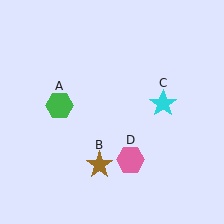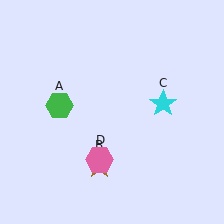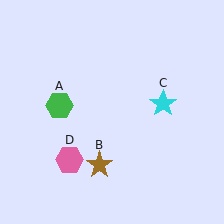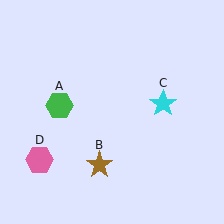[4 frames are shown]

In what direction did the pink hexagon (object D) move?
The pink hexagon (object D) moved left.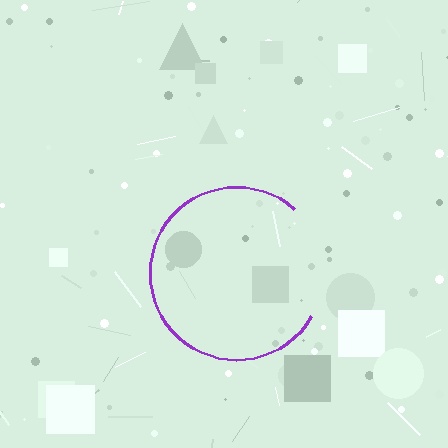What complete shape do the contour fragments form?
The contour fragments form a circle.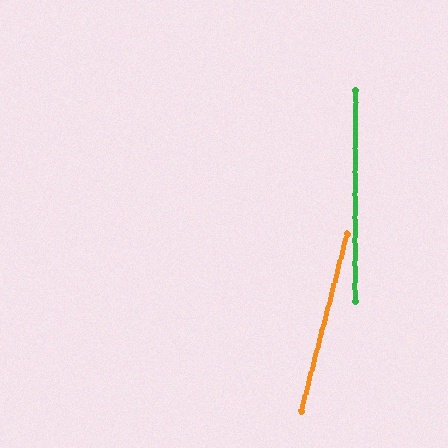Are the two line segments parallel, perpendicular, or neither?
Neither parallel nor perpendicular — they differ by about 14°.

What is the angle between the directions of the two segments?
Approximately 14 degrees.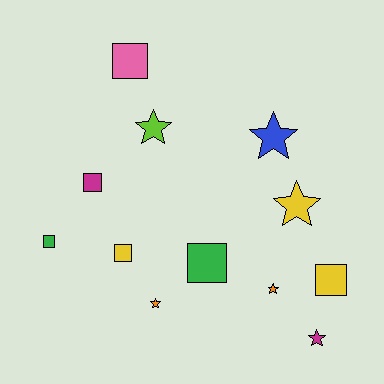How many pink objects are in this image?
There is 1 pink object.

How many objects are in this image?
There are 12 objects.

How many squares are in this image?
There are 6 squares.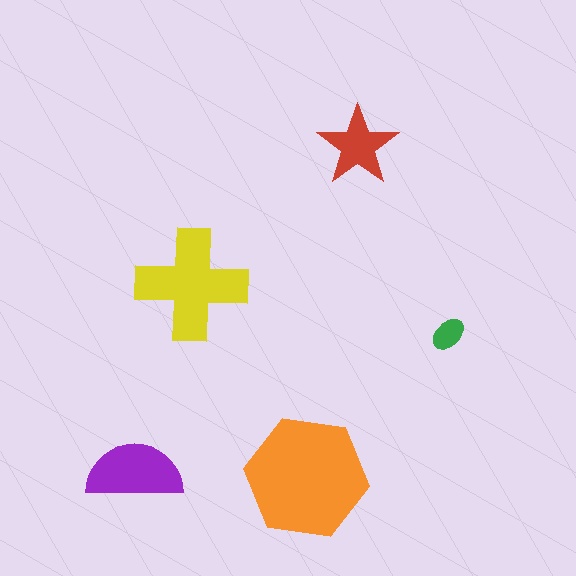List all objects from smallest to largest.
The green ellipse, the red star, the purple semicircle, the yellow cross, the orange hexagon.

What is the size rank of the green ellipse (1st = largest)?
5th.